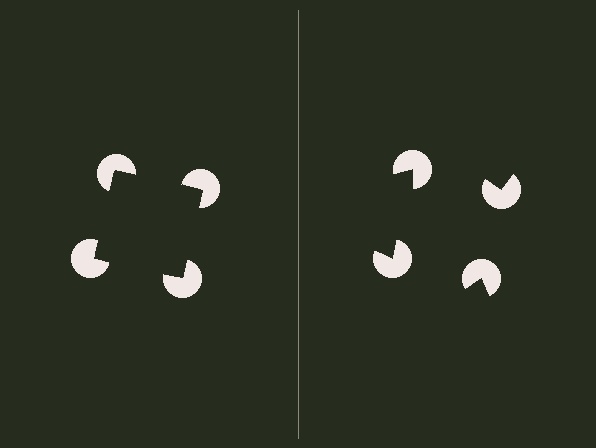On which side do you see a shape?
An illusory square appears on the left side. On the right side the wedge cuts are rotated, so no coherent shape forms.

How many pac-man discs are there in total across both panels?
8 — 4 on each side.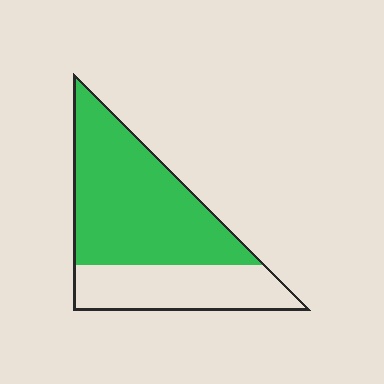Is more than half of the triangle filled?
Yes.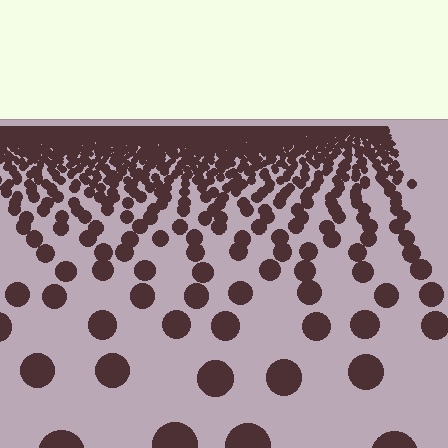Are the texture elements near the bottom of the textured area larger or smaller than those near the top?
Larger. Near the bottom, elements are closer to the viewer and appear at a bigger on-screen size.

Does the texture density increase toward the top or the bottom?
Density increases toward the top.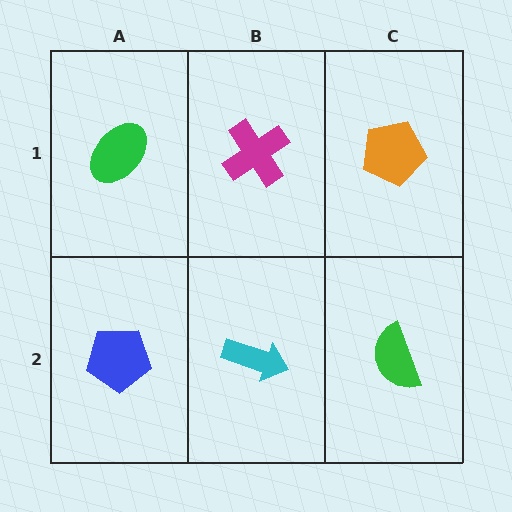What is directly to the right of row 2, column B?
A green semicircle.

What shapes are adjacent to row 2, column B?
A magenta cross (row 1, column B), a blue pentagon (row 2, column A), a green semicircle (row 2, column C).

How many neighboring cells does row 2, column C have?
2.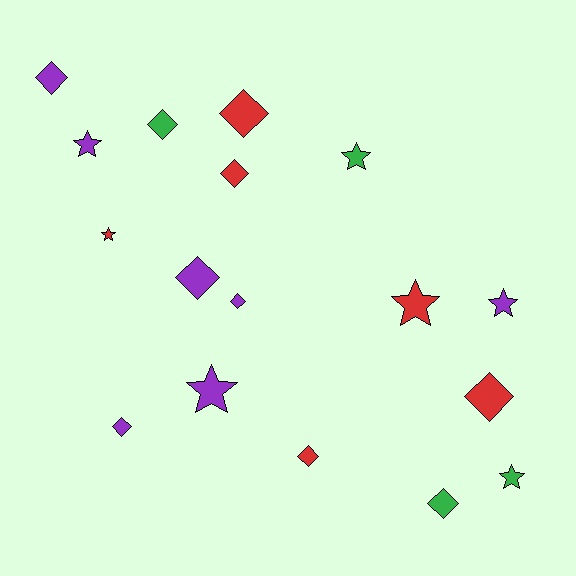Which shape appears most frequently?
Diamond, with 10 objects.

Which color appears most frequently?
Purple, with 7 objects.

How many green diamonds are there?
There are 2 green diamonds.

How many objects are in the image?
There are 17 objects.